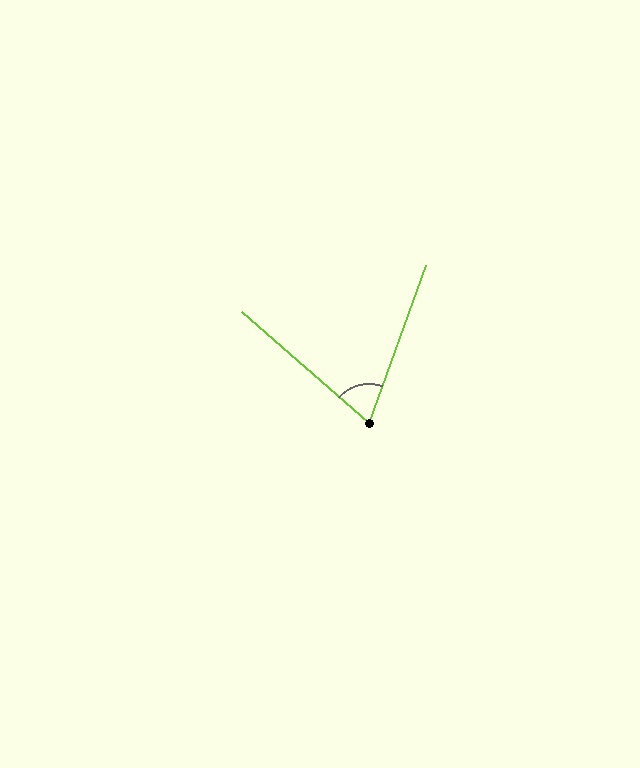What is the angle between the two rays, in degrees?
Approximately 68 degrees.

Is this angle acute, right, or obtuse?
It is acute.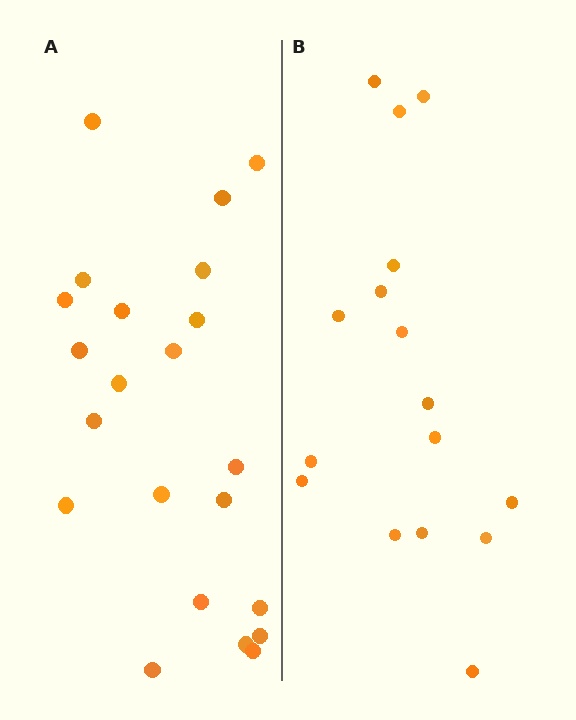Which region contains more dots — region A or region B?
Region A (the left region) has more dots.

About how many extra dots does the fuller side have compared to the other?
Region A has about 6 more dots than region B.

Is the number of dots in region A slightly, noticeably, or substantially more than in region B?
Region A has noticeably more, but not dramatically so. The ratio is roughly 1.4 to 1.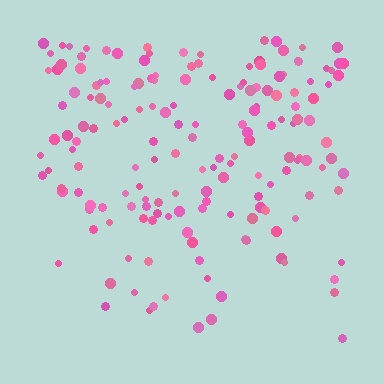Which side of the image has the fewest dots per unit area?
The bottom.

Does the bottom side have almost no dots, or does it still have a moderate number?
Still a moderate number, just noticeably fewer than the top.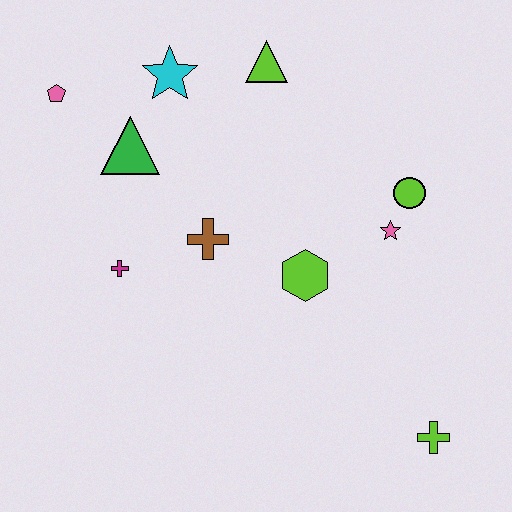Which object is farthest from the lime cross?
The pink pentagon is farthest from the lime cross.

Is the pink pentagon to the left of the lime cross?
Yes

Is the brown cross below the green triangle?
Yes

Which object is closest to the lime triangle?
The cyan star is closest to the lime triangle.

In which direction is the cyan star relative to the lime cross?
The cyan star is above the lime cross.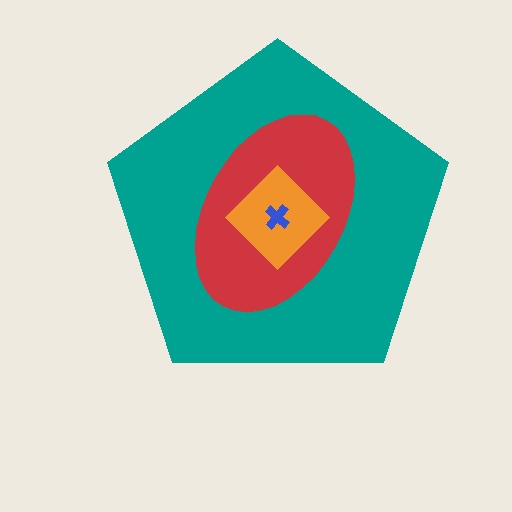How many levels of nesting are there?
4.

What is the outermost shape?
The teal pentagon.